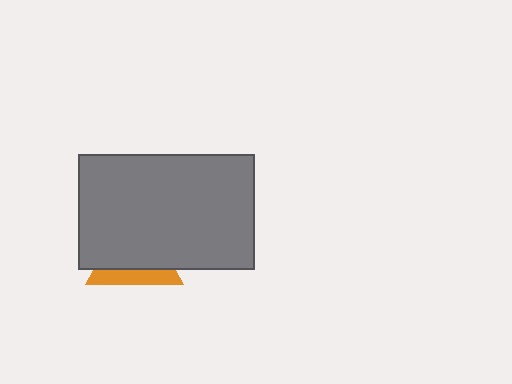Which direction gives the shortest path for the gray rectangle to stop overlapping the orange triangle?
Moving up gives the shortest separation.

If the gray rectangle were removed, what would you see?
You would see the complete orange triangle.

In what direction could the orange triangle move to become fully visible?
The orange triangle could move down. That would shift it out from behind the gray rectangle entirely.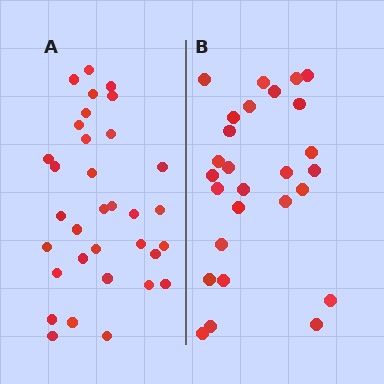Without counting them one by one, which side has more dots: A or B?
Region A (the left region) has more dots.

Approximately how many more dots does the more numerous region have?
Region A has about 6 more dots than region B.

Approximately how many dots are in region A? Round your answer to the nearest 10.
About 30 dots. (The exact count is 33, which rounds to 30.)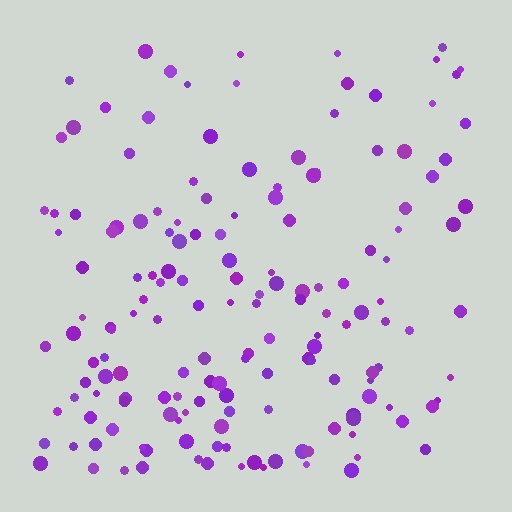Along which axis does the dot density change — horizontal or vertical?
Vertical.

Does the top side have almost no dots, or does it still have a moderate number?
Still a moderate number, just noticeably fewer than the bottom.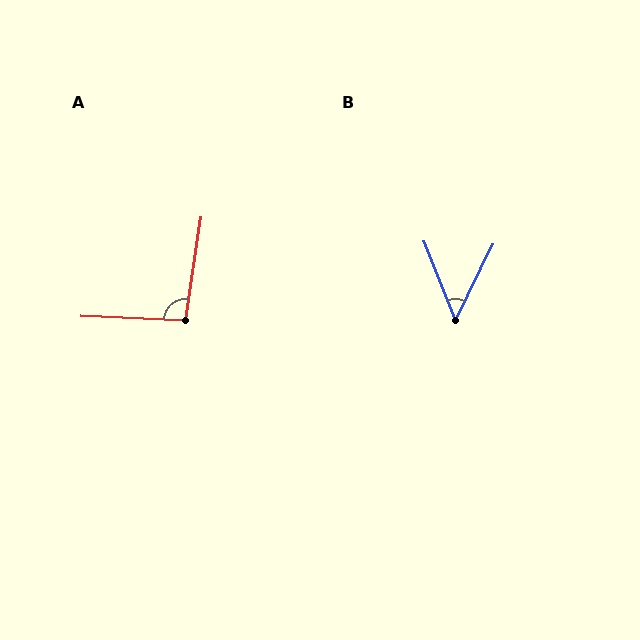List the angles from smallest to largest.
B (47°), A (96°).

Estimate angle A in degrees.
Approximately 96 degrees.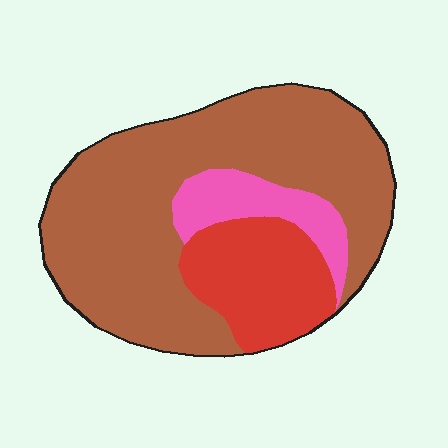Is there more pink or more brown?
Brown.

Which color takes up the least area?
Pink, at roughly 10%.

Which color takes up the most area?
Brown, at roughly 65%.